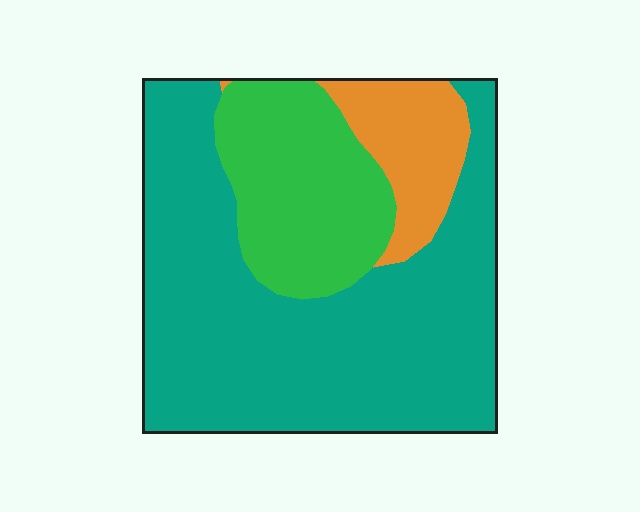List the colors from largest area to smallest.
From largest to smallest: teal, green, orange.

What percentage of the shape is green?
Green takes up between a sixth and a third of the shape.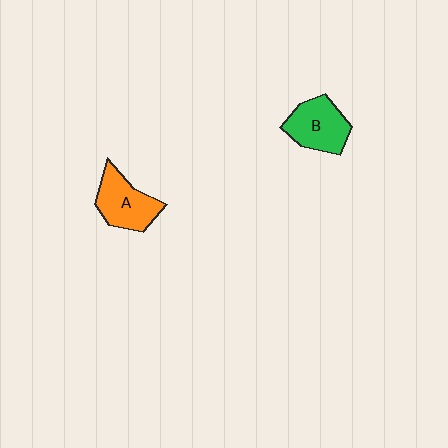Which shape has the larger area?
Shape A (orange).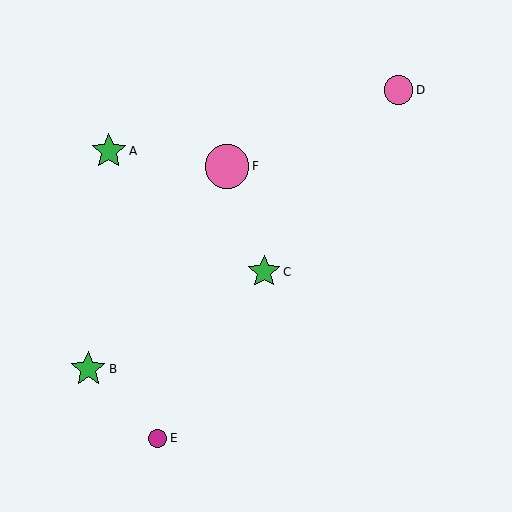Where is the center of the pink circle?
The center of the pink circle is at (227, 166).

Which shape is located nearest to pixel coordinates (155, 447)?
The magenta circle (labeled E) at (158, 438) is nearest to that location.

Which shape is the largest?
The pink circle (labeled F) is the largest.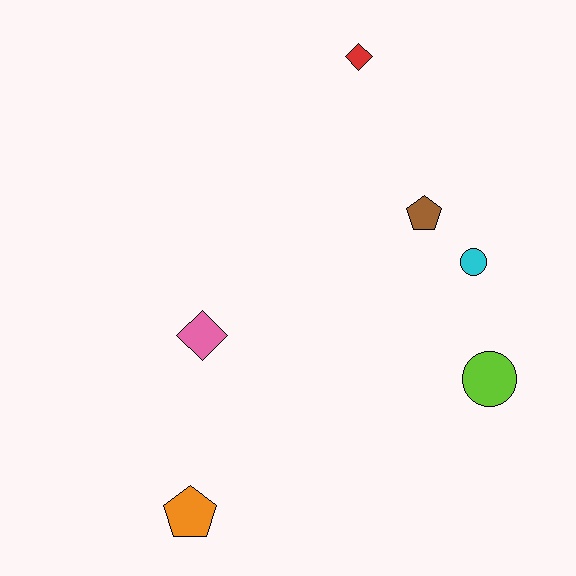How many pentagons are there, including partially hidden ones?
There are 2 pentagons.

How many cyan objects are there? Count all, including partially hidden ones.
There is 1 cyan object.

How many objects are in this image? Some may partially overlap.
There are 6 objects.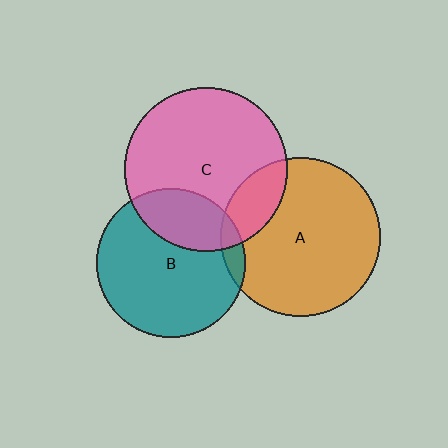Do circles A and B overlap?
Yes.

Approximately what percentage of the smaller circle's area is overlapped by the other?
Approximately 5%.